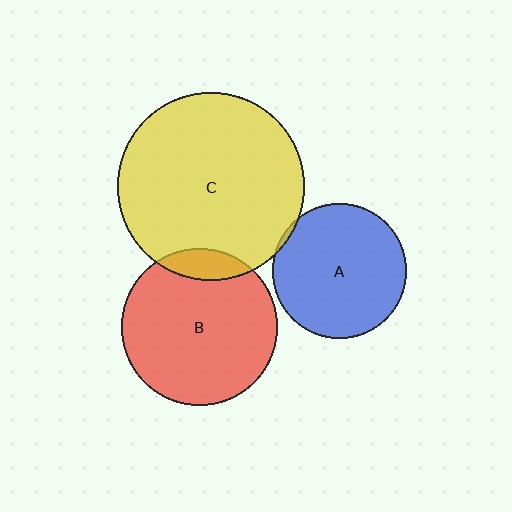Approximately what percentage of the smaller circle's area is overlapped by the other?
Approximately 10%.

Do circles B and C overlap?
Yes.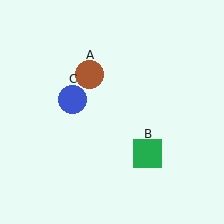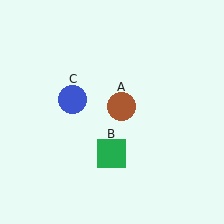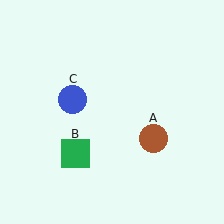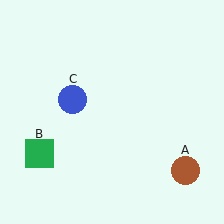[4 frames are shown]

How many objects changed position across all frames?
2 objects changed position: brown circle (object A), green square (object B).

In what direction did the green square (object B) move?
The green square (object B) moved left.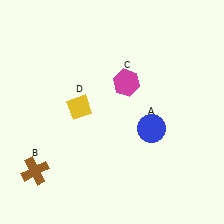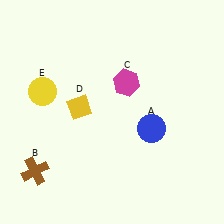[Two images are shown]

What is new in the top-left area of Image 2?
A yellow circle (E) was added in the top-left area of Image 2.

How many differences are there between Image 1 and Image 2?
There is 1 difference between the two images.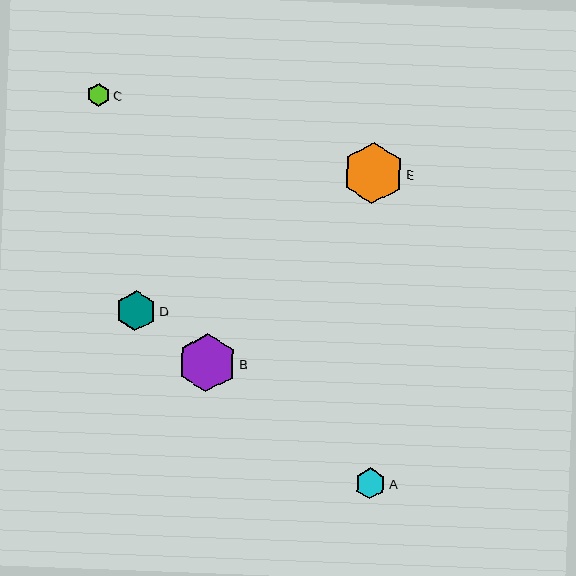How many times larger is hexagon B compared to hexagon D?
Hexagon B is approximately 1.4 times the size of hexagon D.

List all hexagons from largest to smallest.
From largest to smallest: E, B, D, A, C.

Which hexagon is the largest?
Hexagon E is the largest with a size of approximately 61 pixels.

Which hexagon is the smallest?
Hexagon C is the smallest with a size of approximately 23 pixels.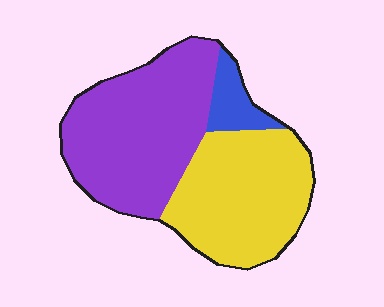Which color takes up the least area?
Blue, at roughly 10%.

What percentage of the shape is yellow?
Yellow takes up about two fifths (2/5) of the shape.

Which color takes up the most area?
Purple, at roughly 50%.